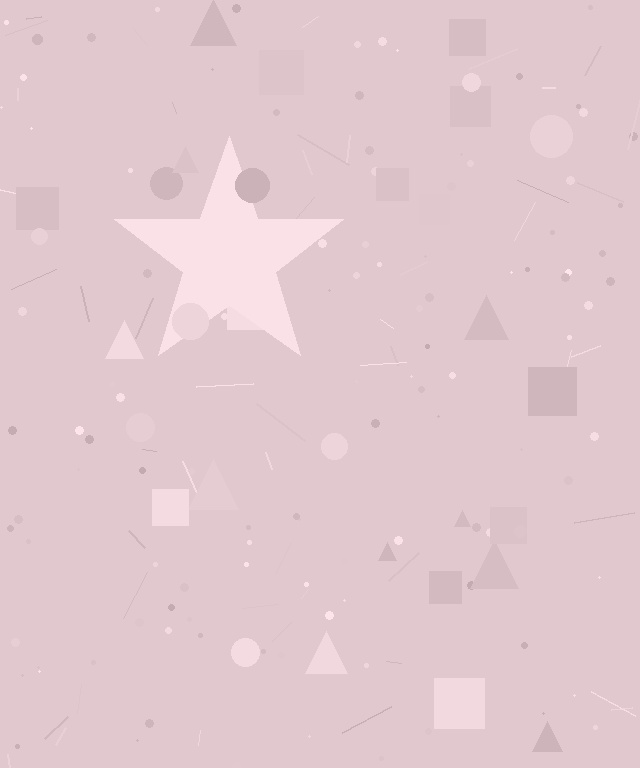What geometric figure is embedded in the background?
A star is embedded in the background.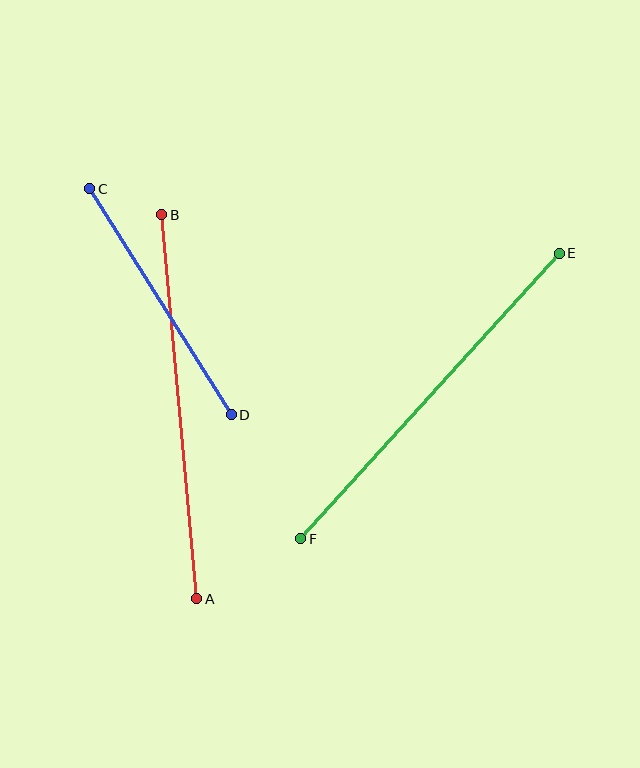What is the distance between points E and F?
The distance is approximately 385 pixels.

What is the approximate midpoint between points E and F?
The midpoint is at approximately (430, 396) pixels.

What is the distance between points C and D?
The distance is approximately 267 pixels.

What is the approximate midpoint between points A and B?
The midpoint is at approximately (179, 407) pixels.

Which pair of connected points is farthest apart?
Points E and F are farthest apart.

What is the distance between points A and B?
The distance is approximately 385 pixels.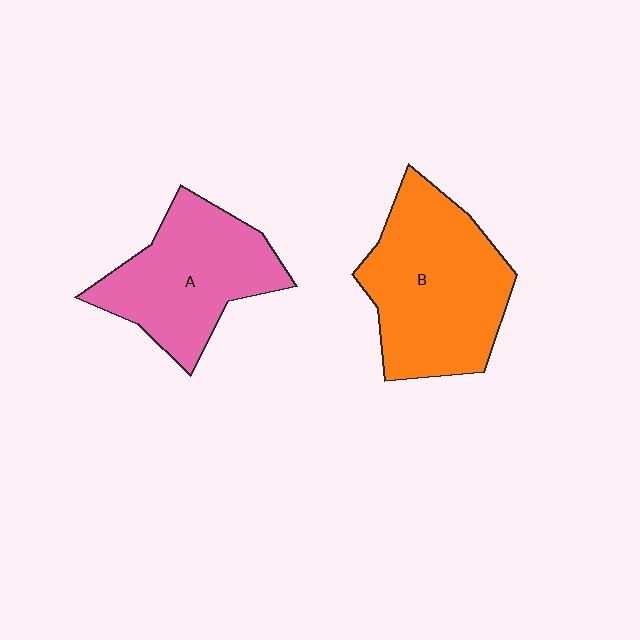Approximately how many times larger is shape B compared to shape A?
Approximately 1.2 times.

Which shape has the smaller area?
Shape A (pink).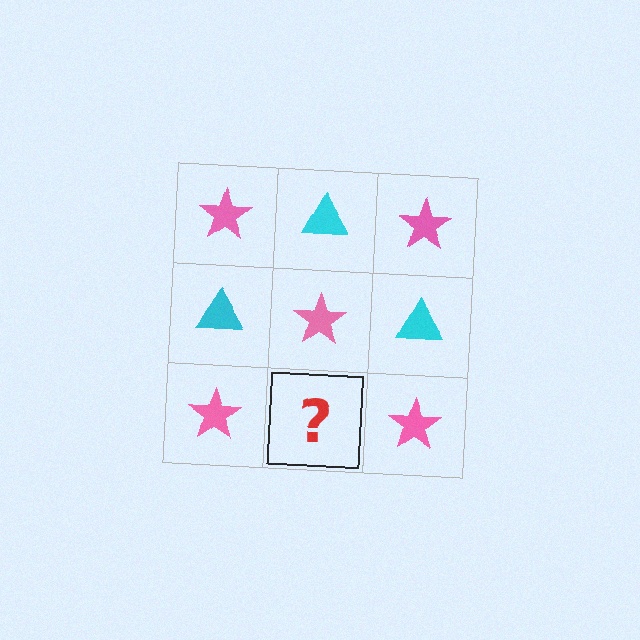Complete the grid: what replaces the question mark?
The question mark should be replaced with a cyan triangle.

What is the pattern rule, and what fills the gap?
The rule is that it alternates pink star and cyan triangle in a checkerboard pattern. The gap should be filled with a cyan triangle.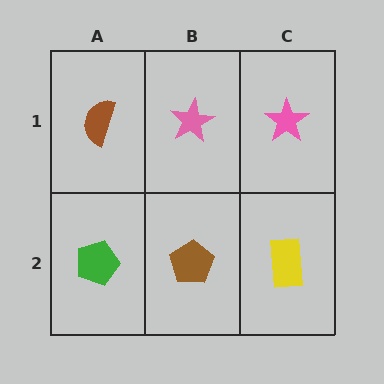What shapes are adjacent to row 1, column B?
A brown pentagon (row 2, column B), a brown semicircle (row 1, column A), a pink star (row 1, column C).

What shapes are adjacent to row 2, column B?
A pink star (row 1, column B), a green pentagon (row 2, column A), a yellow rectangle (row 2, column C).